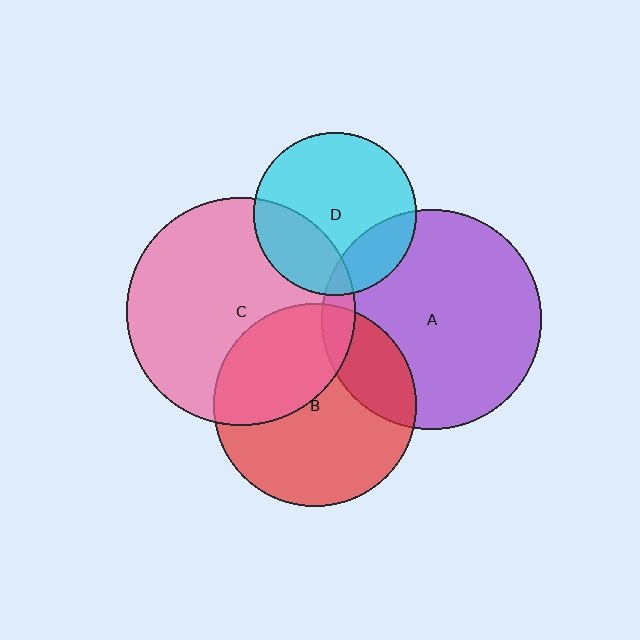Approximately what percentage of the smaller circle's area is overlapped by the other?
Approximately 30%.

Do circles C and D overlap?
Yes.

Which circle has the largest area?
Circle C (pink).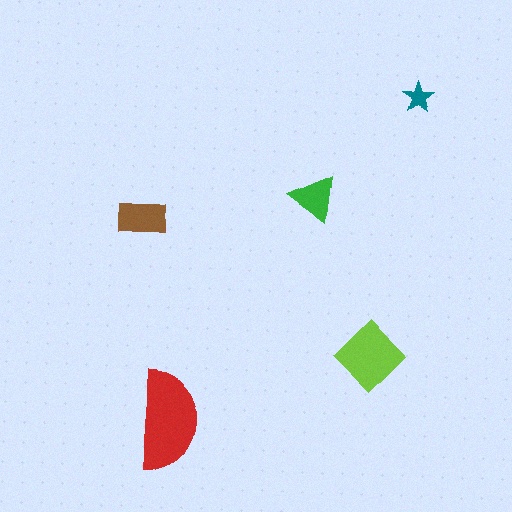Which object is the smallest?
The teal star.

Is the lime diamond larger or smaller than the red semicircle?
Smaller.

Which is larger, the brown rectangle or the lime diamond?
The lime diamond.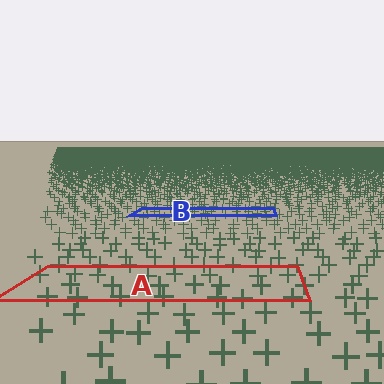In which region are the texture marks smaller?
The texture marks are smaller in region B, because it is farther away.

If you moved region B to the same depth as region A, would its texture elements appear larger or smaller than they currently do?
They would appear larger. At a closer depth, the same texture elements are projected at a bigger on-screen size.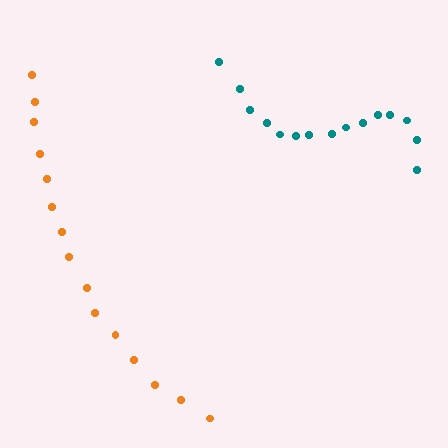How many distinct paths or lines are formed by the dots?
There are 2 distinct paths.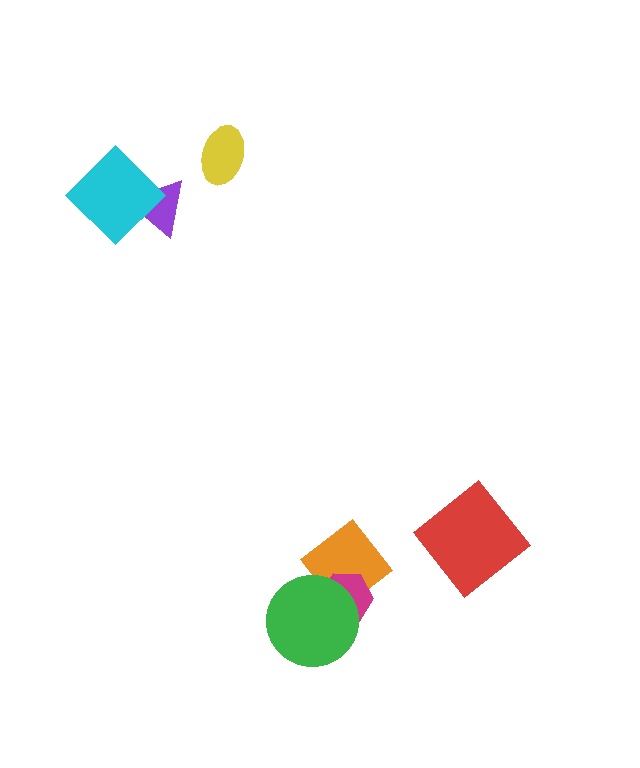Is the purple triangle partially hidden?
Yes, it is partially covered by another shape.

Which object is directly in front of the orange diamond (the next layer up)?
The magenta hexagon is directly in front of the orange diamond.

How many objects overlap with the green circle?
2 objects overlap with the green circle.